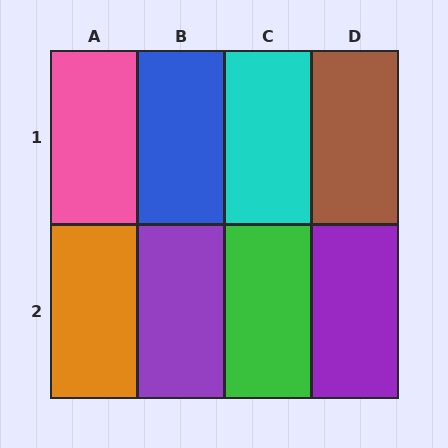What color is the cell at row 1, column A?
Pink.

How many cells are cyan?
1 cell is cyan.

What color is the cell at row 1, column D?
Brown.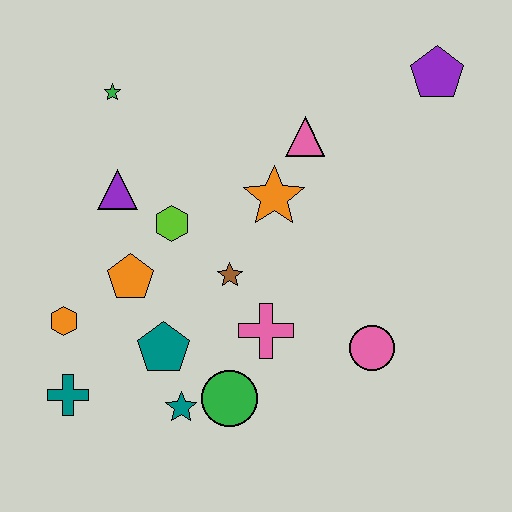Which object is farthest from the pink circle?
The green star is farthest from the pink circle.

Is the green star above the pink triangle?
Yes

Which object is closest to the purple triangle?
The lime hexagon is closest to the purple triangle.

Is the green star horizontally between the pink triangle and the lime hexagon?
No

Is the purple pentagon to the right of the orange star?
Yes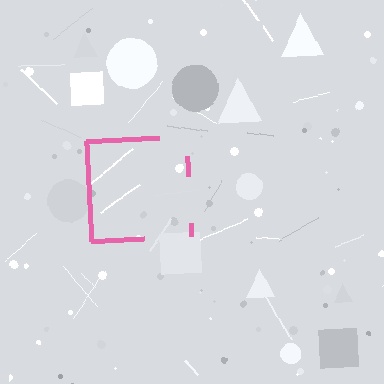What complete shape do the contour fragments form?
The contour fragments form a square.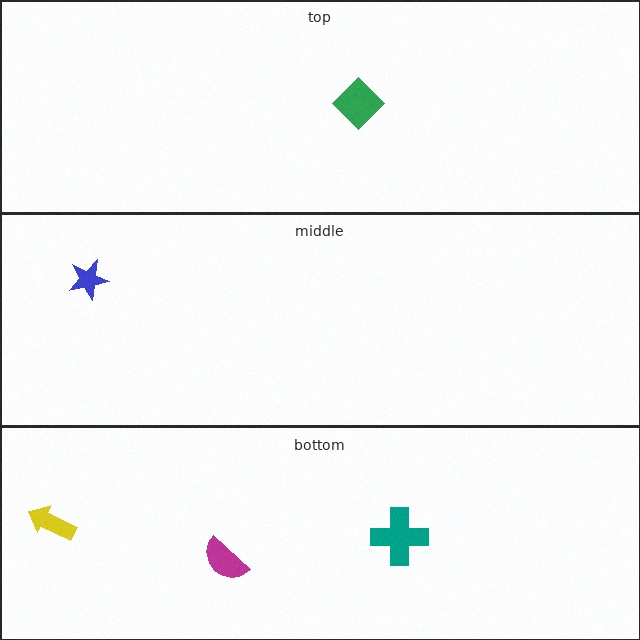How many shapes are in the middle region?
1.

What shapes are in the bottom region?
The teal cross, the yellow arrow, the magenta semicircle.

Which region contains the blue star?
The middle region.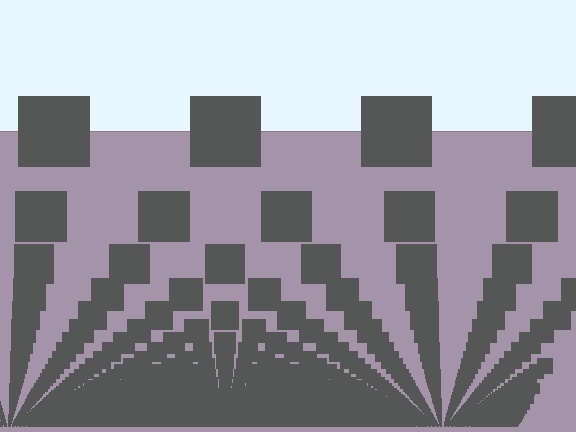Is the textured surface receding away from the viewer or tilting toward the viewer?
The surface appears to tilt toward the viewer. Texture elements get larger and sparser toward the top.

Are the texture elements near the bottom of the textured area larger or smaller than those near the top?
Smaller. The gradient is inverted — elements near the bottom are smaller and denser.